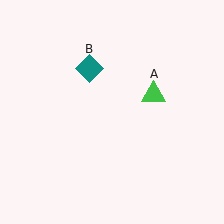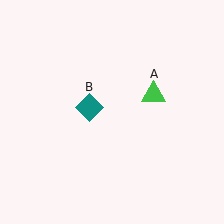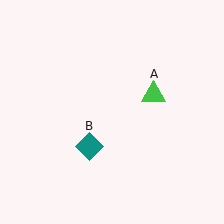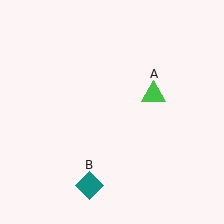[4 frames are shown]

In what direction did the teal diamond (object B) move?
The teal diamond (object B) moved down.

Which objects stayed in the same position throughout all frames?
Green triangle (object A) remained stationary.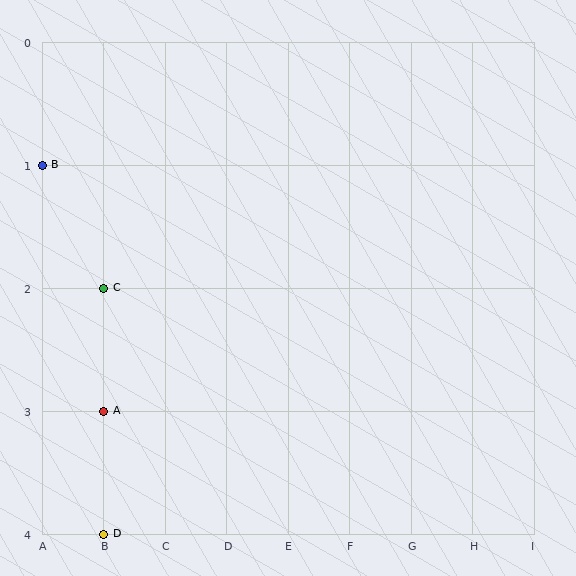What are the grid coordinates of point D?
Point D is at grid coordinates (B, 4).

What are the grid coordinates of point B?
Point B is at grid coordinates (A, 1).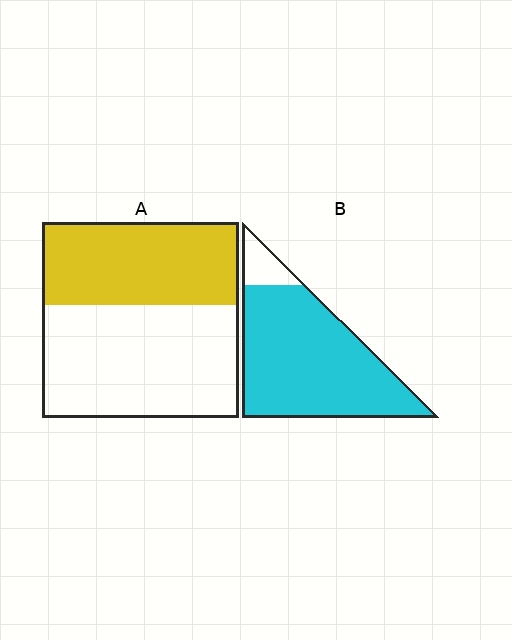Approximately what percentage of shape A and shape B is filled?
A is approximately 40% and B is approximately 90%.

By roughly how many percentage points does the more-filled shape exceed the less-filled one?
By roughly 45 percentage points (B over A).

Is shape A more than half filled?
No.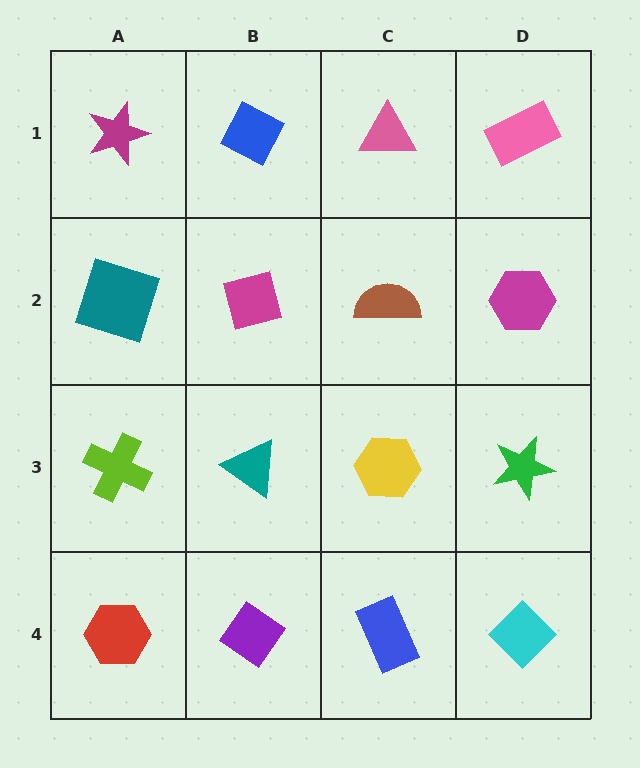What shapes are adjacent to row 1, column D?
A magenta hexagon (row 2, column D), a pink triangle (row 1, column C).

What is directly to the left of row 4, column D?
A blue rectangle.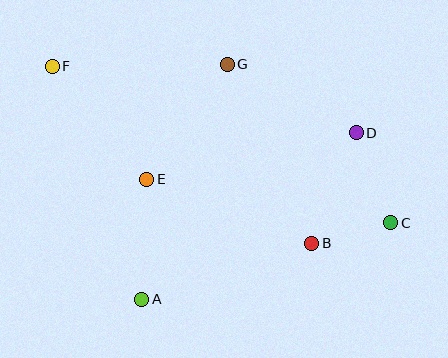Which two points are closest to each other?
Points B and C are closest to each other.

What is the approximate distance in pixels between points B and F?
The distance between B and F is approximately 315 pixels.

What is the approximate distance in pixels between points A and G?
The distance between A and G is approximately 250 pixels.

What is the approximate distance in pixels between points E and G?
The distance between E and G is approximately 140 pixels.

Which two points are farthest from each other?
Points C and F are farthest from each other.